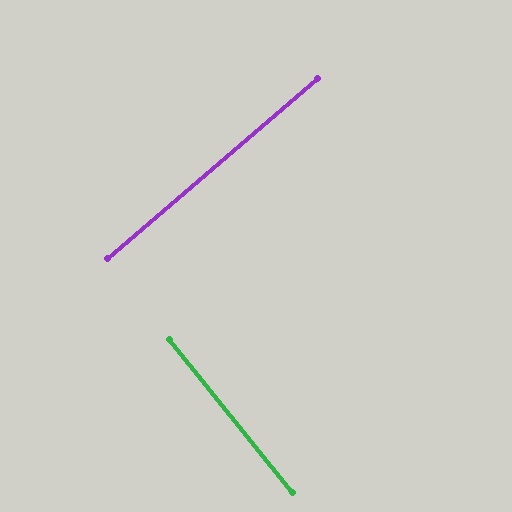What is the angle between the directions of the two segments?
Approximately 88 degrees.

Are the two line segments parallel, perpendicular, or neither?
Perpendicular — they meet at approximately 88°.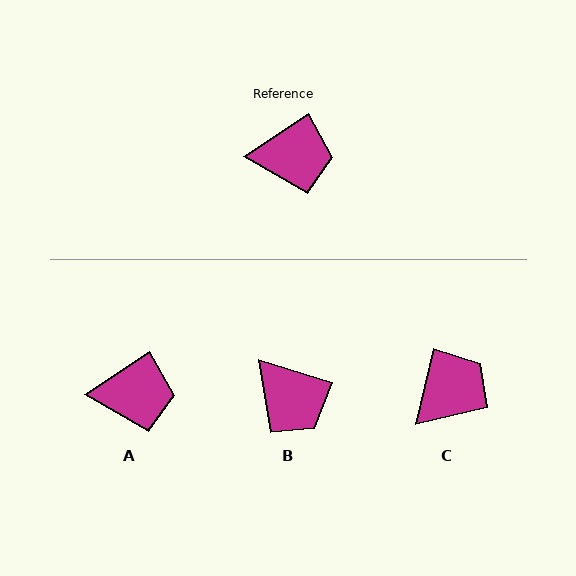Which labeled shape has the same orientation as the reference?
A.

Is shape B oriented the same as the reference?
No, it is off by about 50 degrees.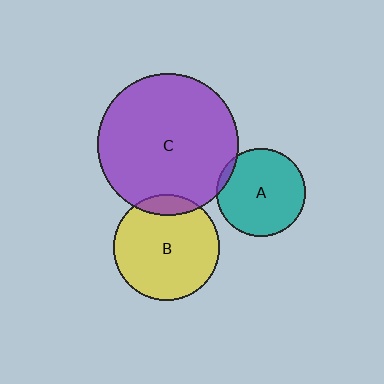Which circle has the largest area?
Circle C (purple).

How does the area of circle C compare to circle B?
Approximately 1.8 times.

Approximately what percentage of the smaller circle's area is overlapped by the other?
Approximately 5%.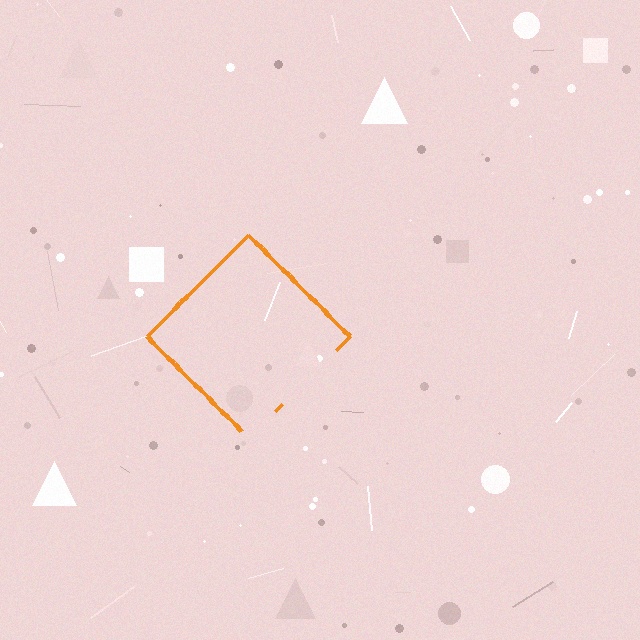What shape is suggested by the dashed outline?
The dashed outline suggests a diamond.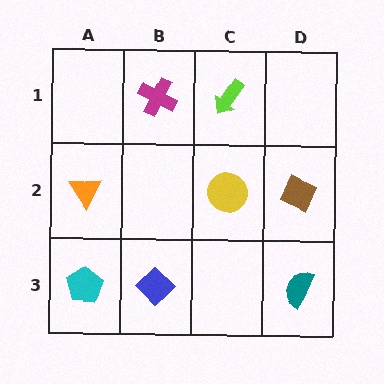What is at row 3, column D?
A teal semicircle.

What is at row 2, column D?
A brown diamond.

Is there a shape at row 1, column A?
No, that cell is empty.